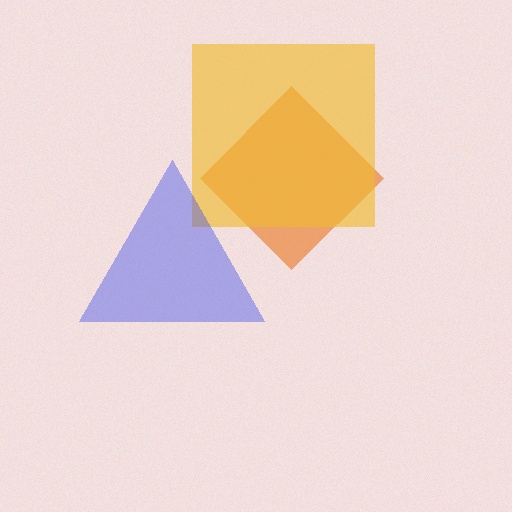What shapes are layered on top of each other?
The layered shapes are: an orange diamond, a yellow square, a blue triangle.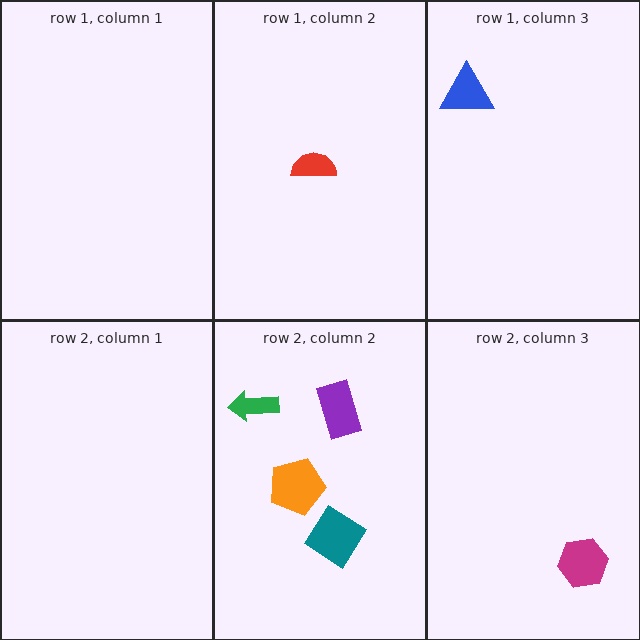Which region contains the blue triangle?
The row 1, column 3 region.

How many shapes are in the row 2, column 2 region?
4.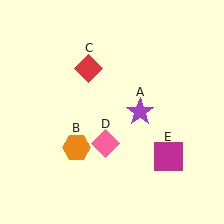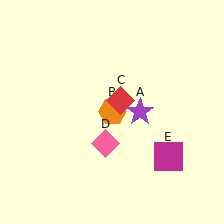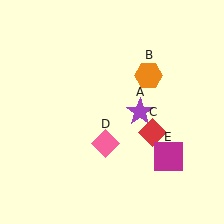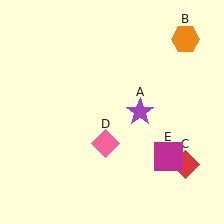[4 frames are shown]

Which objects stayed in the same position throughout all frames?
Purple star (object A) and pink diamond (object D) and magenta square (object E) remained stationary.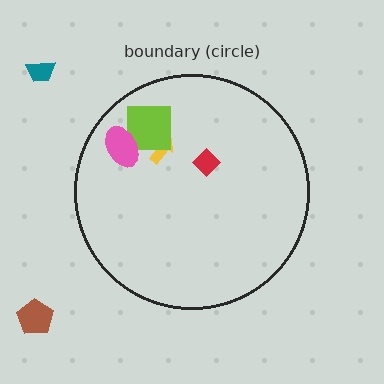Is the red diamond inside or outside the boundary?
Inside.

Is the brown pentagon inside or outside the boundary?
Outside.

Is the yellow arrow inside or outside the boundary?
Inside.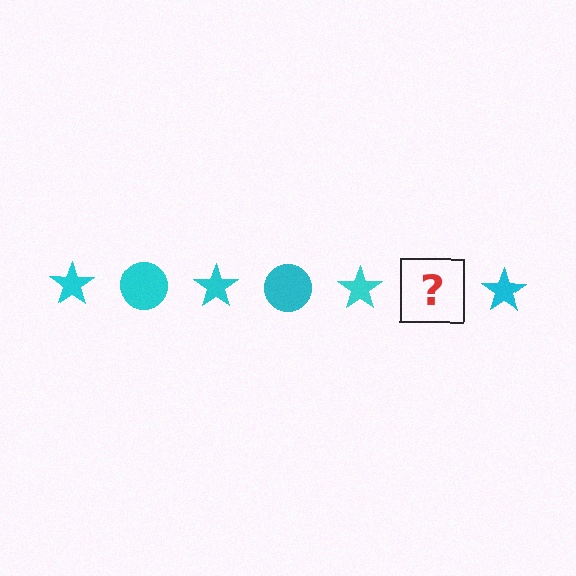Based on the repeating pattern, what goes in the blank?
The blank should be a cyan circle.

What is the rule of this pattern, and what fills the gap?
The rule is that the pattern cycles through star, circle shapes in cyan. The gap should be filled with a cyan circle.